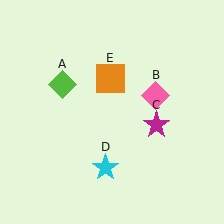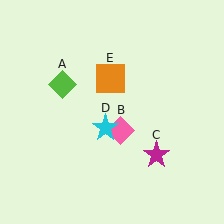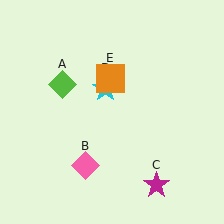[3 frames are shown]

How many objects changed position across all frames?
3 objects changed position: pink diamond (object B), magenta star (object C), cyan star (object D).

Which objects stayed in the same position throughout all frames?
Lime diamond (object A) and orange square (object E) remained stationary.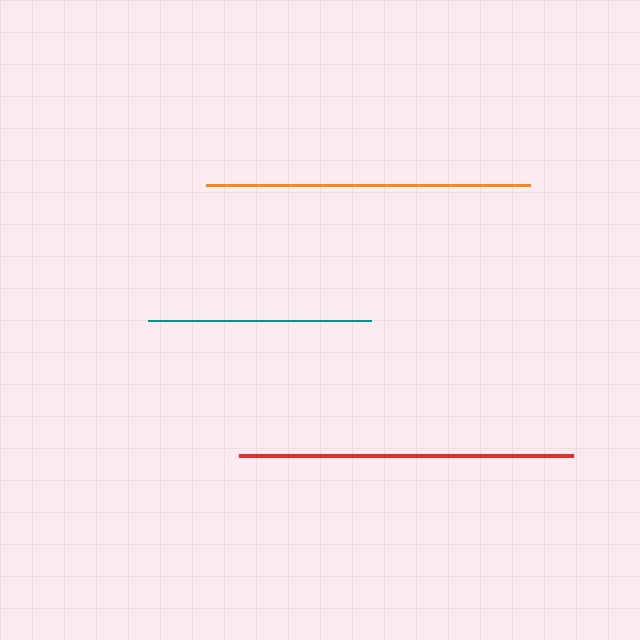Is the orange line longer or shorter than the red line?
The red line is longer than the orange line.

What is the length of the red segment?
The red segment is approximately 334 pixels long.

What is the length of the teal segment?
The teal segment is approximately 223 pixels long.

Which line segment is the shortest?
The teal line is the shortest at approximately 223 pixels.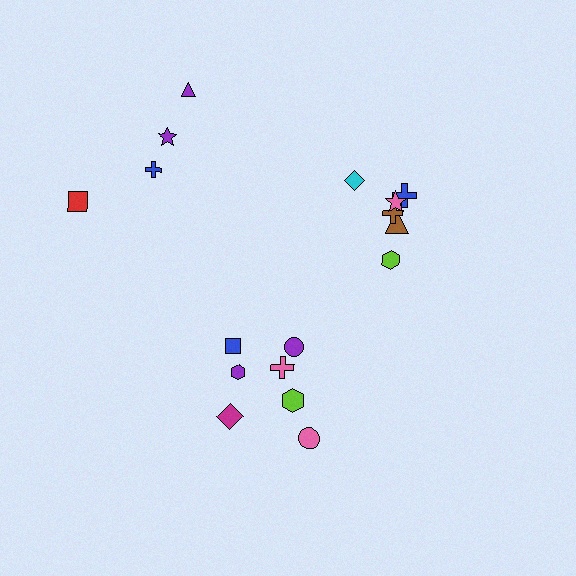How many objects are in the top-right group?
There are 6 objects.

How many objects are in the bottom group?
There are 7 objects.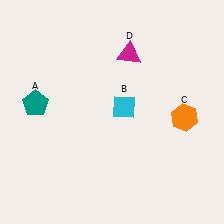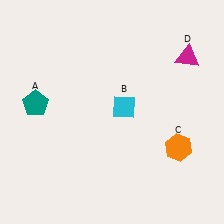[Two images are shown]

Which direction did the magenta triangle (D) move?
The magenta triangle (D) moved right.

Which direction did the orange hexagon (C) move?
The orange hexagon (C) moved down.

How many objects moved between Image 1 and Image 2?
2 objects moved between the two images.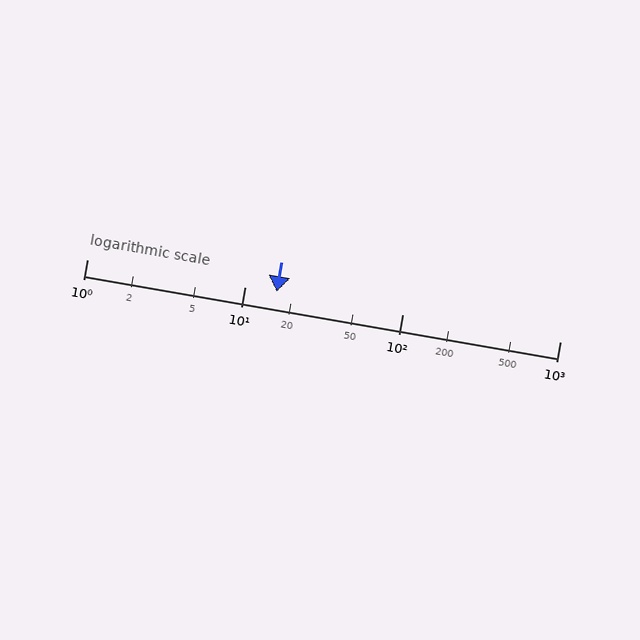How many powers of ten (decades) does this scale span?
The scale spans 3 decades, from 1 to 1000.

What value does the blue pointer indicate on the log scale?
The pointer indicates approximately 16.